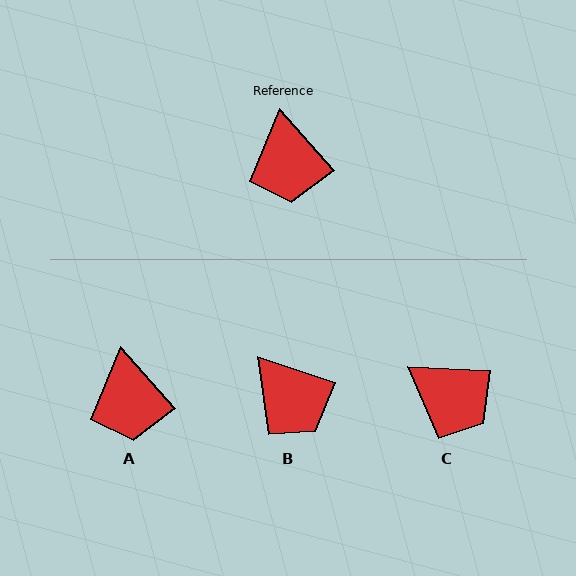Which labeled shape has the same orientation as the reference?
A.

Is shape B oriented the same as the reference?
No, it is off by about 30 degrees.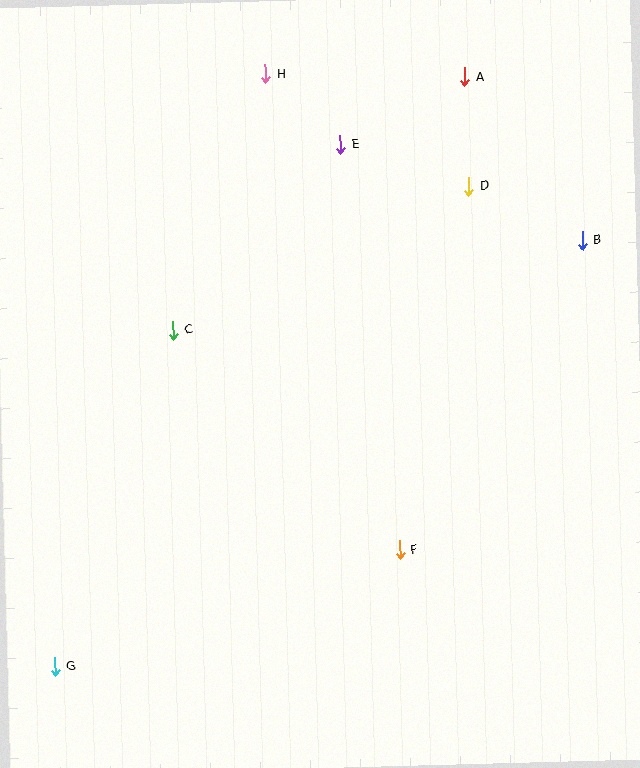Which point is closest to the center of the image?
Point C at (173, 330) is closest to the center.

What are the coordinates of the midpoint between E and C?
The midpoint between E and C is at (257, 237).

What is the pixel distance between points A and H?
The distance between A and H is 199 pixels.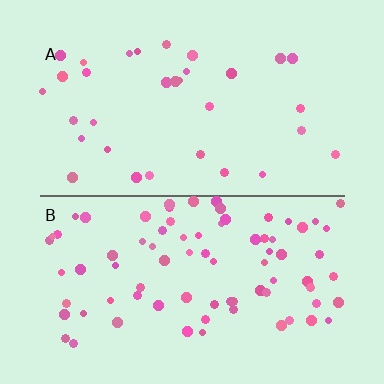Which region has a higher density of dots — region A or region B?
B (the bottom).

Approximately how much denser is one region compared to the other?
Approximately 2.5× — region B over region A.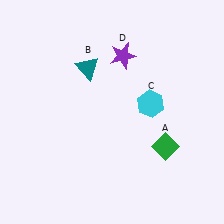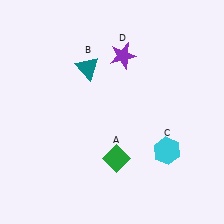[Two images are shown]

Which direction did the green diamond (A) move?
The green diamond (A) moved left.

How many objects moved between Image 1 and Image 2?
2 objects moved between the two images.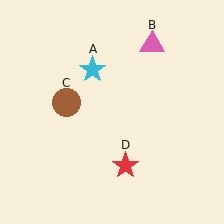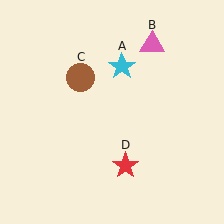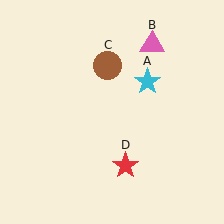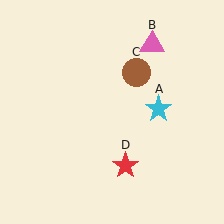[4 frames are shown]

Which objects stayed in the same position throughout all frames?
Pink triangle (object B) and red star (object D) remained stationary.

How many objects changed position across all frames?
2 objects changed position: cyan star (object A), brown circle (object C).